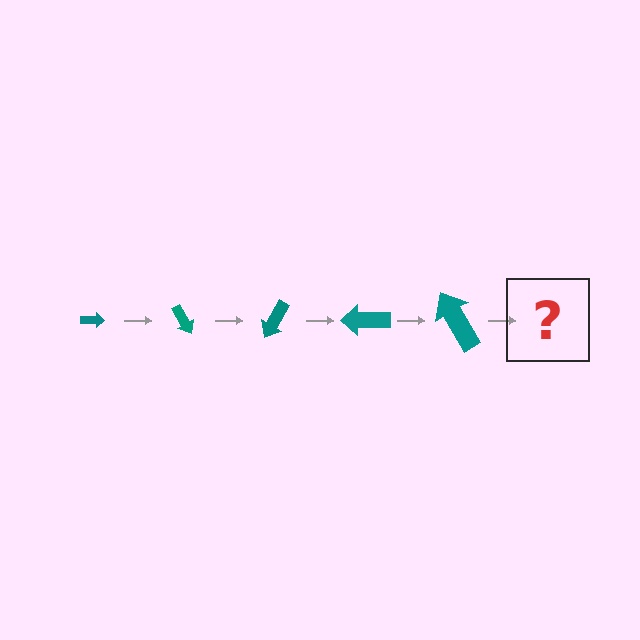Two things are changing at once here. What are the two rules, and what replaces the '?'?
The two rules are that the arrow grows larger each step and it rotates 60 degrees each step. The '?' should be an arrow, larger than the previous one and rotated 300 degrees from the start.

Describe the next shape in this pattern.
It should be an arrow, larger than the previous one and rotated 300 degrees from the start.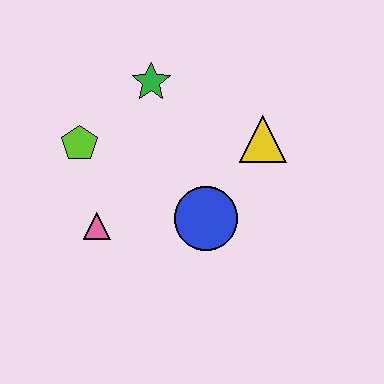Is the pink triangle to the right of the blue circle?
No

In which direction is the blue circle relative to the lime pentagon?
The blue circle is to the right of the lime pentagon.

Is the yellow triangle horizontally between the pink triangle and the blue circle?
No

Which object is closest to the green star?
The lime pentagon is closest to the green star.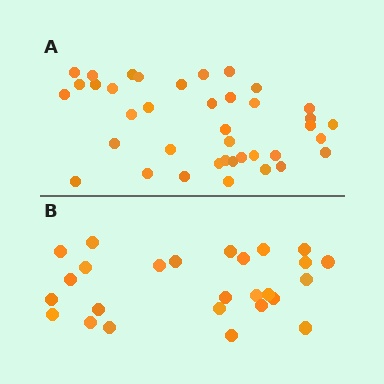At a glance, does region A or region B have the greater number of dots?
Region A (the top region) has more dots.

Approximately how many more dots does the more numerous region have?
Region A has approximately 15 more dots than region B.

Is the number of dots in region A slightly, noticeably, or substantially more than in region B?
Region A has substantially more. The ratio is roughly 1.5 to 1.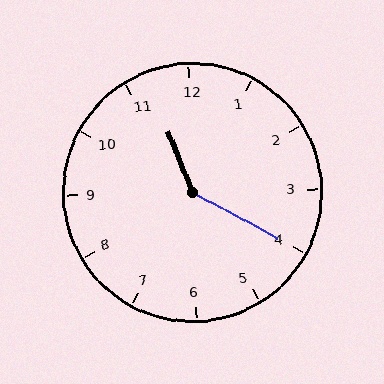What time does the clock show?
11:20.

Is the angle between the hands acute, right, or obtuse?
It is obtuse.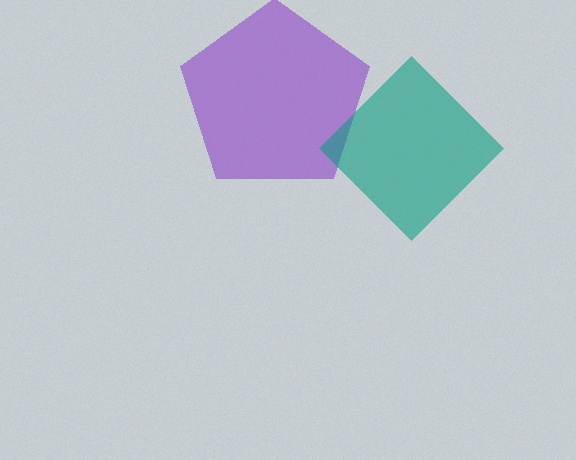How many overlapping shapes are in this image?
There are 2 overlapping shapes in the image.